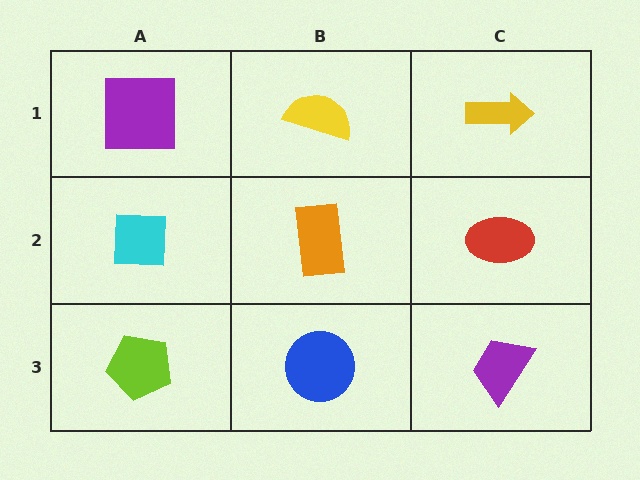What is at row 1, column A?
A purple square.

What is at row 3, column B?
A blue circle.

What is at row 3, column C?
A purple trapezoid.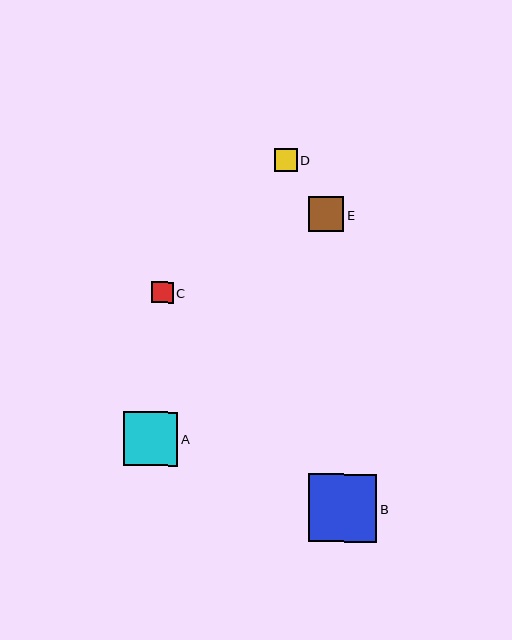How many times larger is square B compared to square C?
Square B is approximately 3.1 times the size of square C.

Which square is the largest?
Square B is the largest with a size of approximately 68 pixels.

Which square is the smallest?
Square C is the smallest with a size of approximately 22 pixels.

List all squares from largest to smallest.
From largest to smallest: B, A, E, D, C.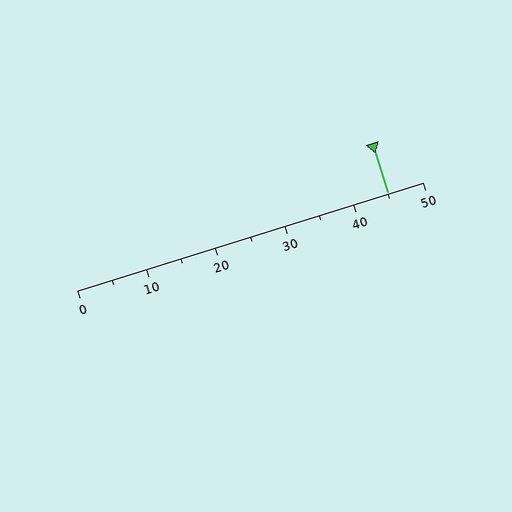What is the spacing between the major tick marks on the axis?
The major ticks are spaced 10 apart.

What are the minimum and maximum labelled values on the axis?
The axis runs from 0 to 50.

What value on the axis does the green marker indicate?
The marker indicates approximately 45.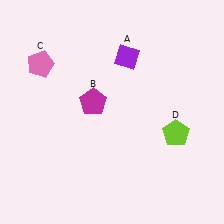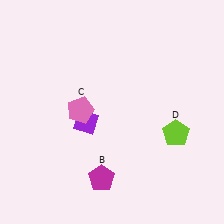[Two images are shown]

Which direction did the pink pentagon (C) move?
The pink pentagon (C) moved down.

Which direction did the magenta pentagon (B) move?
The magenta pentagon (B) moved down.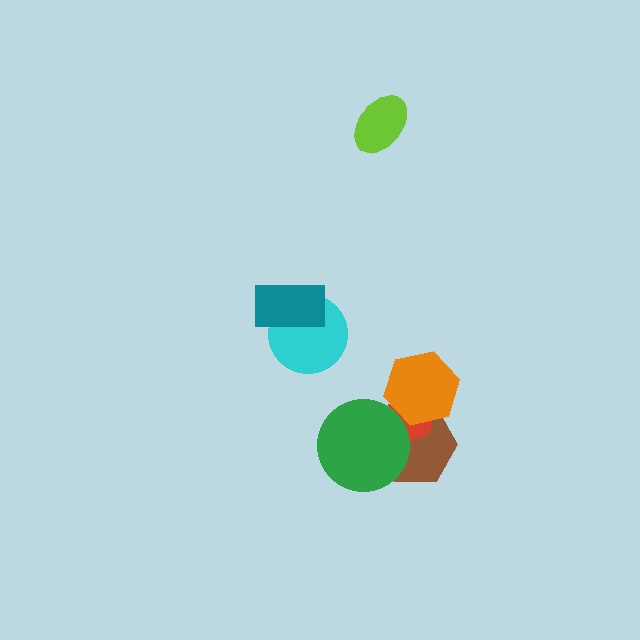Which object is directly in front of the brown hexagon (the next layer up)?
The red hexagon is directly in front of the brown hexagon.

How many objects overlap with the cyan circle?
1 object overlaps with the cyan circle.